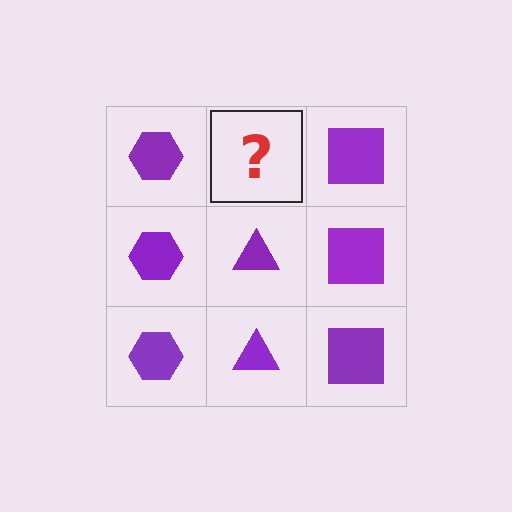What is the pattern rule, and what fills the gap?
The rule is that each column has a consistent shape. The gap should be filled with a purple triangle.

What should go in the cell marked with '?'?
The missing cell should contain a purple triangle.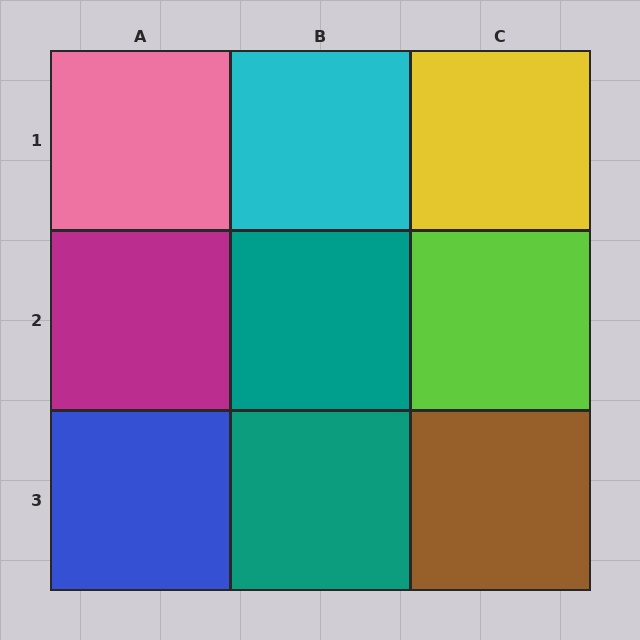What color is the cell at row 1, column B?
Cyan.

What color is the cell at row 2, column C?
Lime.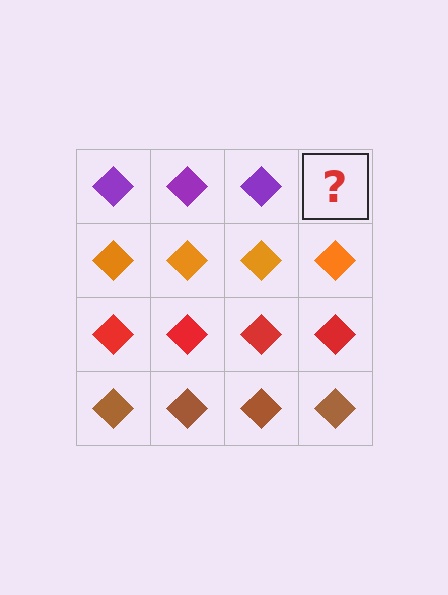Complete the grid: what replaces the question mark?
The question mark should be replaced with a purple diamond.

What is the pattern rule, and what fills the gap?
The rule is that each row has a consistent color. The gap should be filled with a purple diamond.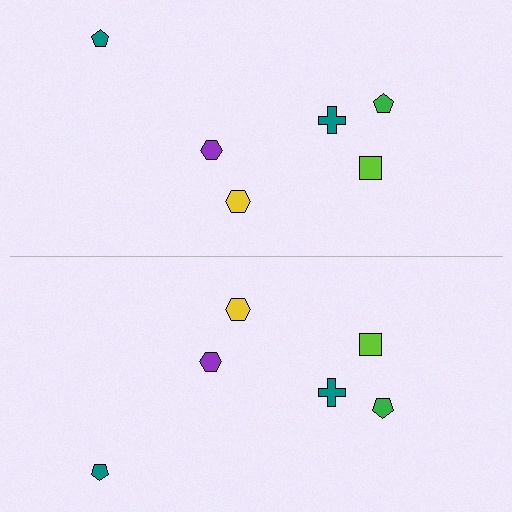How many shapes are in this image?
There are 12 shapes in this image.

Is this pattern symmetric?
Yes, this pattern has bilateral (reflection) symmetry.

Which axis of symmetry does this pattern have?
The pattern has a horizontal axis of symmetry running through the center of the image.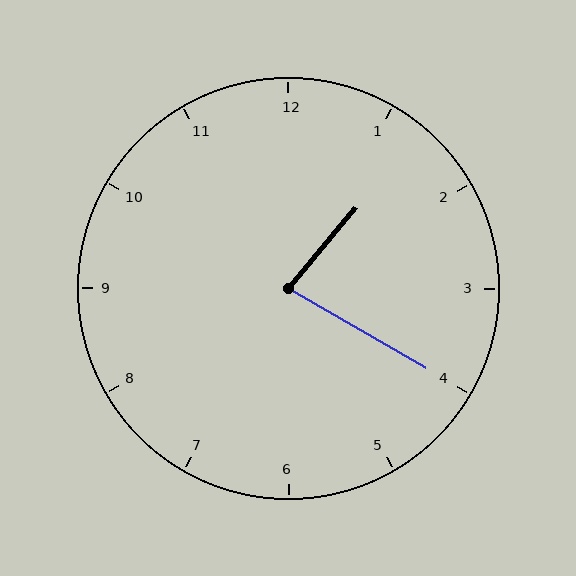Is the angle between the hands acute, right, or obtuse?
It is acute.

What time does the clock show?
1:20.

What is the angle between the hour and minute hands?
Approximately 80 degrees.